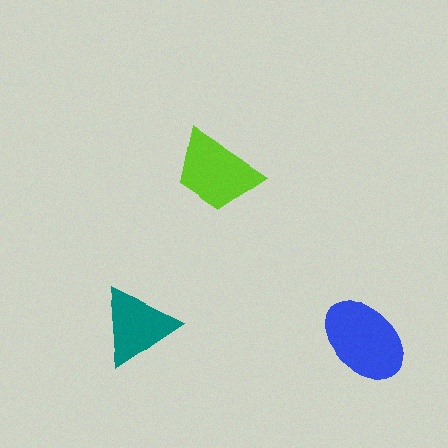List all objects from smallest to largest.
The teal triangle, the lime trapezoid, the blue ellipse.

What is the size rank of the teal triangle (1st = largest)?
3rd.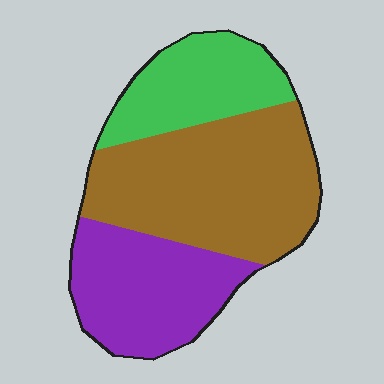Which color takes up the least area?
Green, at roughly 25%.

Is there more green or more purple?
Purple.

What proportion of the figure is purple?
Purple covers 30% of the figure.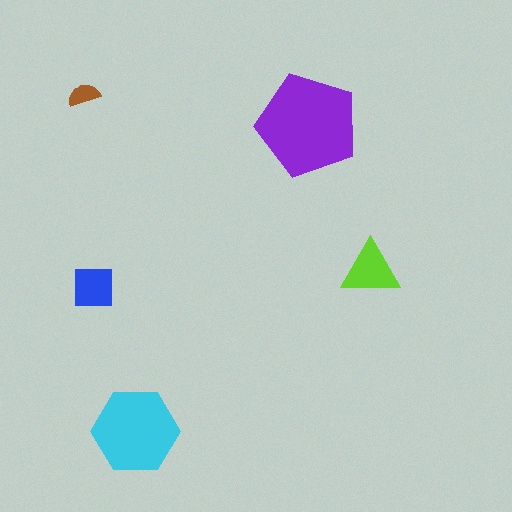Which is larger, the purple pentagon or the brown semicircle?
The purple pentagon.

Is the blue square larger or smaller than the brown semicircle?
Larger.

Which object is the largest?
The purple pentagon.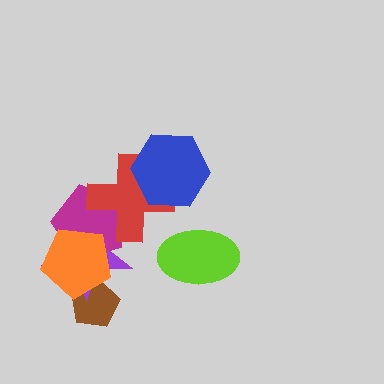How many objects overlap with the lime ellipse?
0 objects overlap with the lime ellipse.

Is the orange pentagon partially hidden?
No, no other shape covers it.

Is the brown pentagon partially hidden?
Yes, it is partially covered by another shape.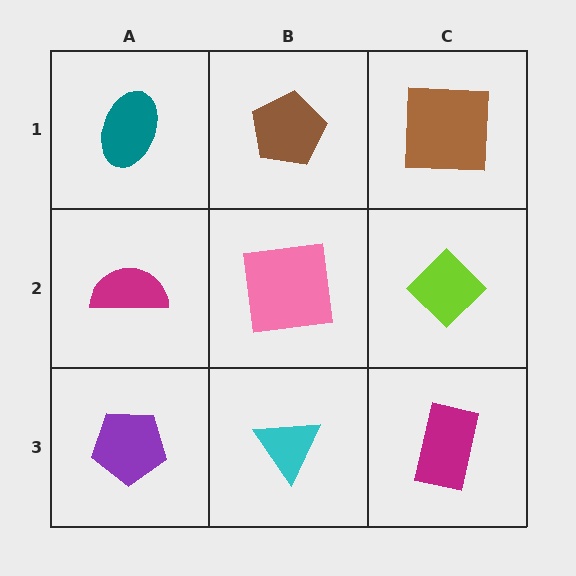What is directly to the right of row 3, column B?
A magenta rectangle.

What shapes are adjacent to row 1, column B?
A pink square (row 2, column B), a teal ellipse (row 1, column A), a brown square (row 1, column C).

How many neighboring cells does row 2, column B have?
4.